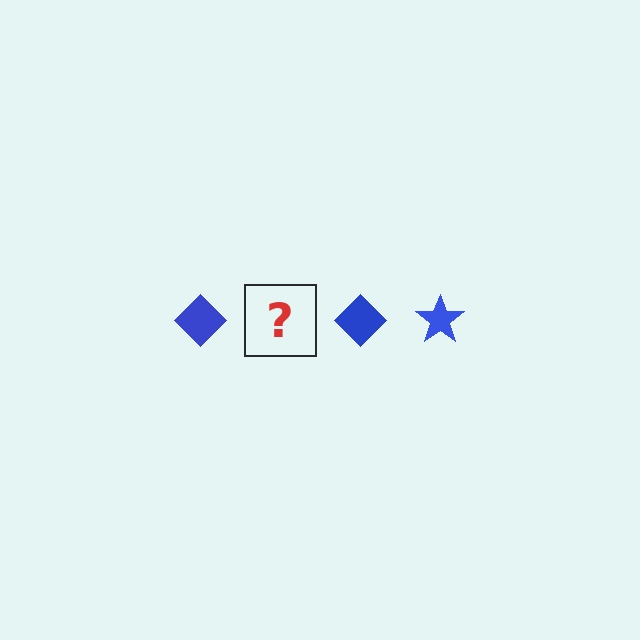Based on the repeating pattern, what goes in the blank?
The blank should be a blue star.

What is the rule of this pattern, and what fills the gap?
The rule is that the pattern cycles through diamond, star shapes in blue. The gap should be filled with a blue star.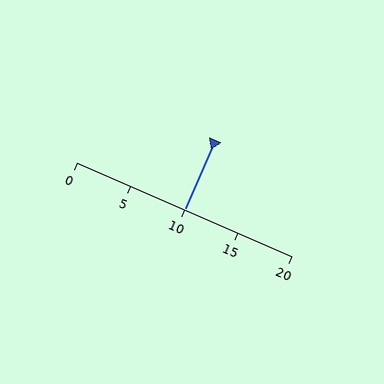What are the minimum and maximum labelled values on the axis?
The axis runs from 0 to 20.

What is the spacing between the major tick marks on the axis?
The major ticks are spaced 5 apart.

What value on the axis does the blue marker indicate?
The marker indicates approximately 10.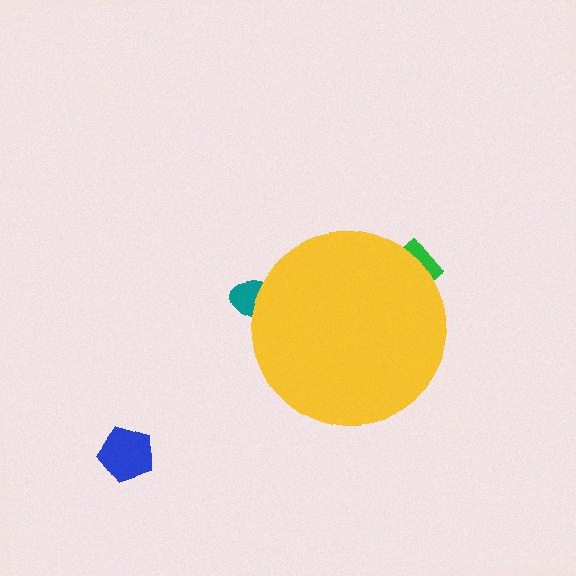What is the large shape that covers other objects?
A yellow circle.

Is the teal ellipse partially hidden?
Yes, the teal ellipse is partially hidden behind the yellow circle.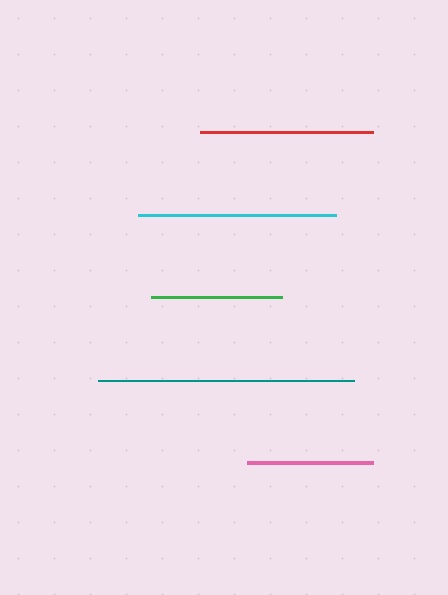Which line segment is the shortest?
The pink line is the shortest at approximately 126 pixels.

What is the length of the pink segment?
The pink segment is approximately 126 pixels long.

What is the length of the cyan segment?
The cyan segment is approximately 198 pixels long.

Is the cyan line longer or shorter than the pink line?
The cyan line is longer than the pink line.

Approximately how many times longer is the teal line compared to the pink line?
The teal line is approximately 2.0 times the length of the pink line.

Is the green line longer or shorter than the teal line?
The teal line is longer than the green line.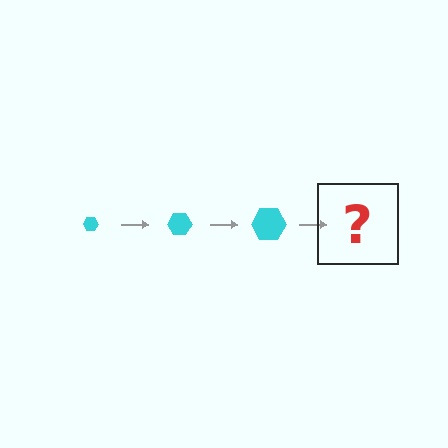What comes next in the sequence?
The next element should be a cyan hexagon, larger than the previous one.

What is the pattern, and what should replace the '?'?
The pattern is that the hexagon gets progressively larger each step. The '?' should be a cyan hexagon, larger than the previous one.